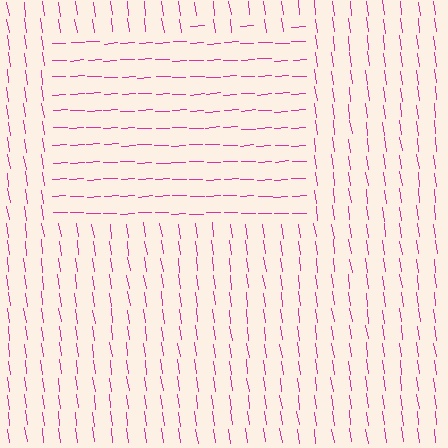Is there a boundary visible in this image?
Yes, there is a texture boundary formed by a change in line orientation.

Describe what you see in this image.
The image is filled with small magenta line segments. A rectangle region in the image has lines oriented differently from the surrounding lines, creating a visible texture boundary.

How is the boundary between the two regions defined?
The boundary is defined purely by a change in line orientation (approximately 85 degrees difference). All lines are the same color and thickness.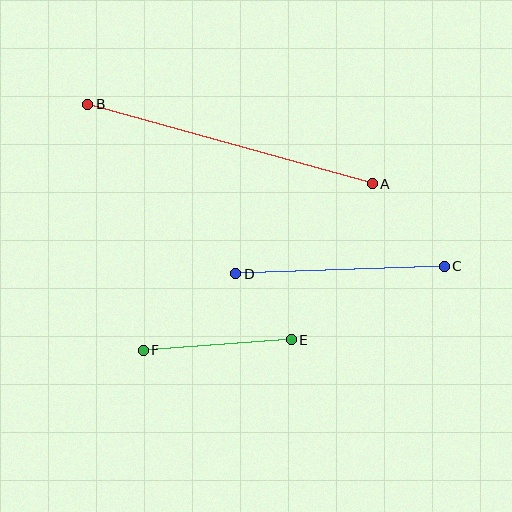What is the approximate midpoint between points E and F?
The midpoint is at approximately (217, 345) pixels.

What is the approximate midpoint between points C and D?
The midpoint is at approximately (340, 270) pixels.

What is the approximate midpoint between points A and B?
The midpoint is at approximately (230, 144) pixels.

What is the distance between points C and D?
The distance is approximately 208 pixels.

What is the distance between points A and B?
The distance is approximately 296 pixels.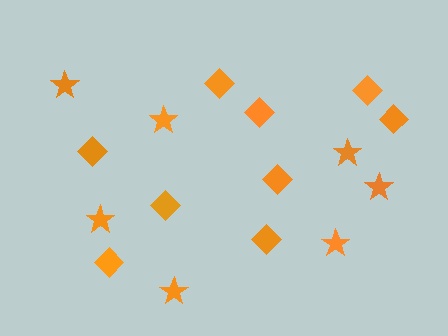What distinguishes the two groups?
There are 2 groups: one group of diamonds (9) and one group of stars (7).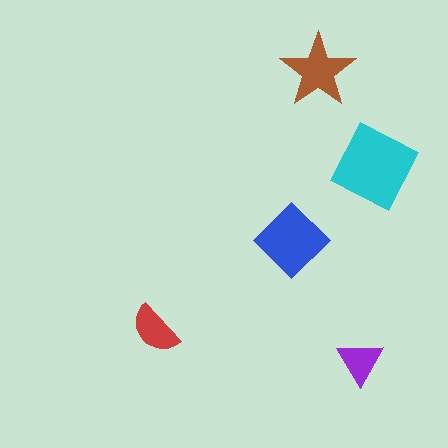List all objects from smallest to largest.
The purple triangle, the red semicircle, the brown star, the blue diamond, the cyan square.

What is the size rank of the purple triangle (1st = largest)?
5th.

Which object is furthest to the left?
The red semicircle is leftmost.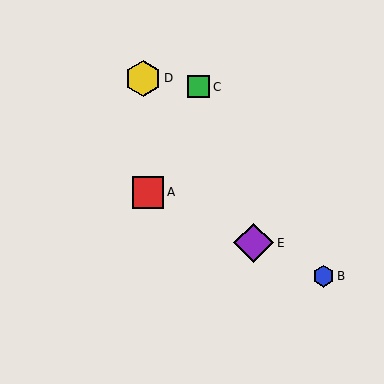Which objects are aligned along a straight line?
Objects A, B, E are aligned along a straight line.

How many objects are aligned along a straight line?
3 objects (A, B, E) are aligned along a straight line.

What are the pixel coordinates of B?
Object B is at (323, 276).